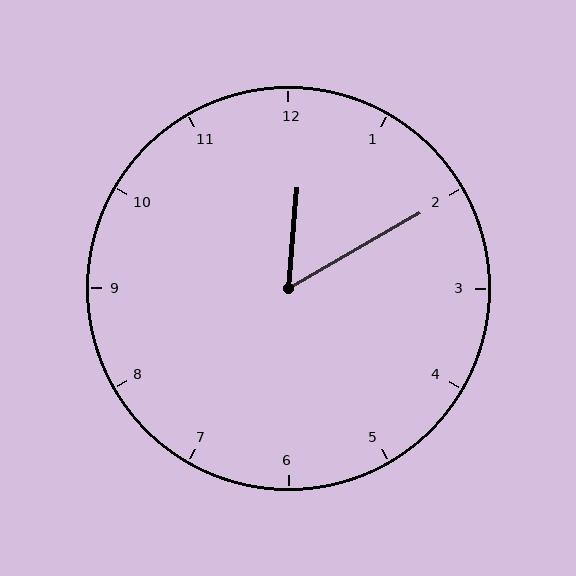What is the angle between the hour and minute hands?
Approximately 55 degrees.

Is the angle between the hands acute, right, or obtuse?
It is acute.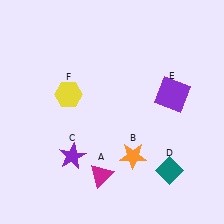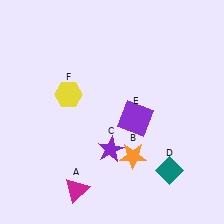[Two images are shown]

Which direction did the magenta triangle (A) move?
The magenta triangle (A) moved left.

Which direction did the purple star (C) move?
The purple star (C) moved right.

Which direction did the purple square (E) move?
The purple square (E) moved left.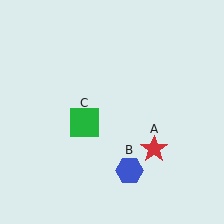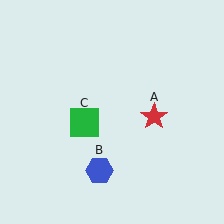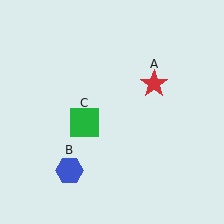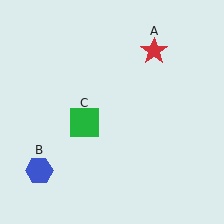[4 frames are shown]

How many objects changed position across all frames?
2 objects changed position: red star (object A), blue hexagon (object B).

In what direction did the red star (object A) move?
The red star (object A) moved up.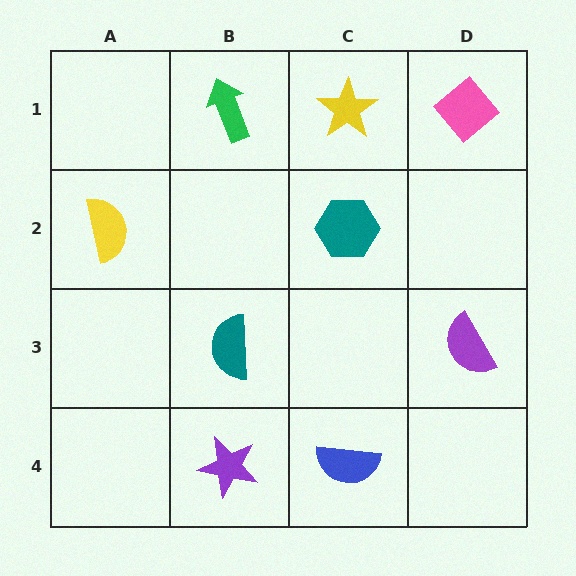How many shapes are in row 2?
2 shapes.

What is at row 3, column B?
A teal semicircle.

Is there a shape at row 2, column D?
No, that cell is empty.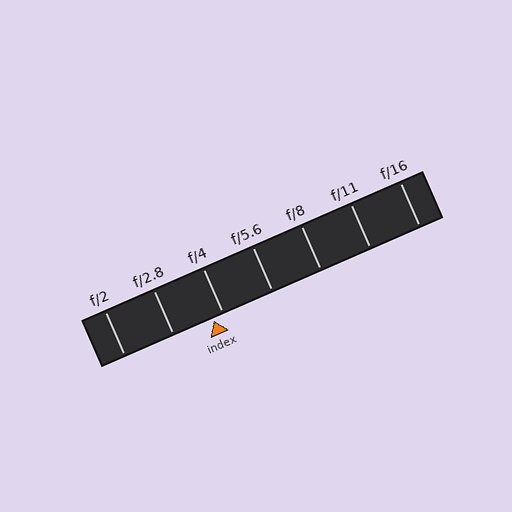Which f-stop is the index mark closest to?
The index mark is closest to f/4.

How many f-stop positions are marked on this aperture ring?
There are 7 f-stop positions marked.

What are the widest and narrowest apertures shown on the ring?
The widest aperture shown is f/2 and the narrowest is f/16.